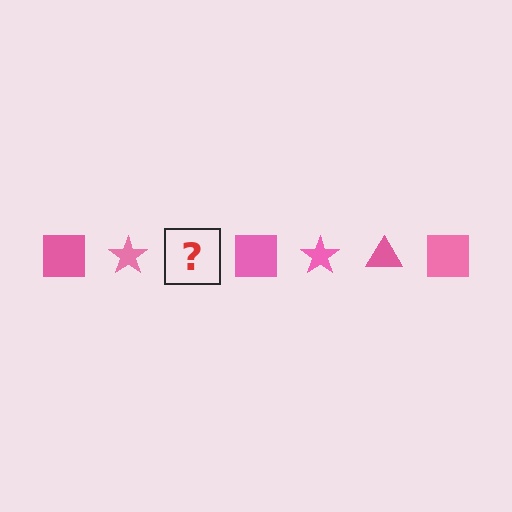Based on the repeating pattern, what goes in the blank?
The blank should be a pink triangle.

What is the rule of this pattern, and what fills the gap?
The rule is that the pattern cycles through square, star, triangle shapes in pink. The gap should be filled with a pink triangle.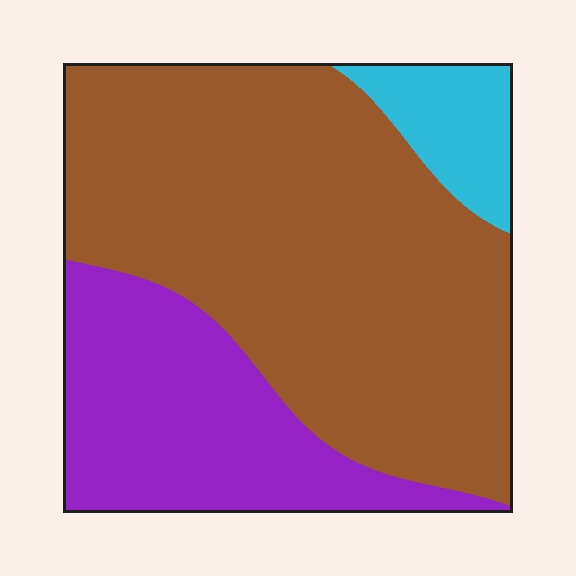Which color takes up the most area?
Brown, at roughly 65%.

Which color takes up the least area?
Cyan, at roughly 10%.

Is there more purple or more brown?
Brown.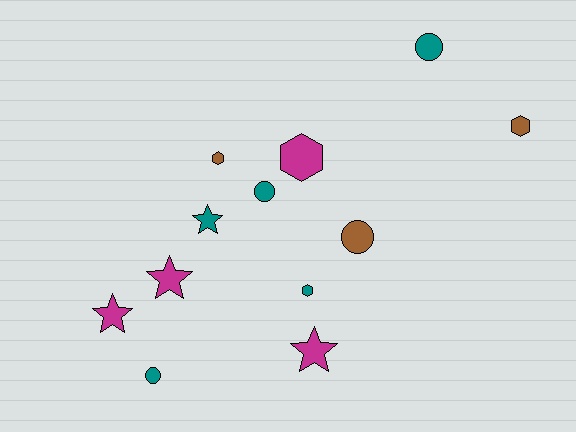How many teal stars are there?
There is 1 teal star.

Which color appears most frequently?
Teal, with 5 objects.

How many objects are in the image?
There are 12 objects.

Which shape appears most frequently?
Circle, with 4 objects.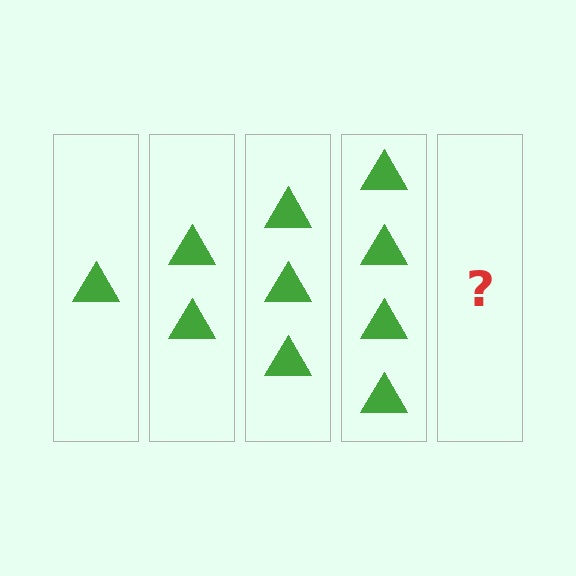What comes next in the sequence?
The next element should be 5 triangles.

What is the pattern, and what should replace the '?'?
The pattern is that each step adds one more triangle. The '?' should be 5 triangles.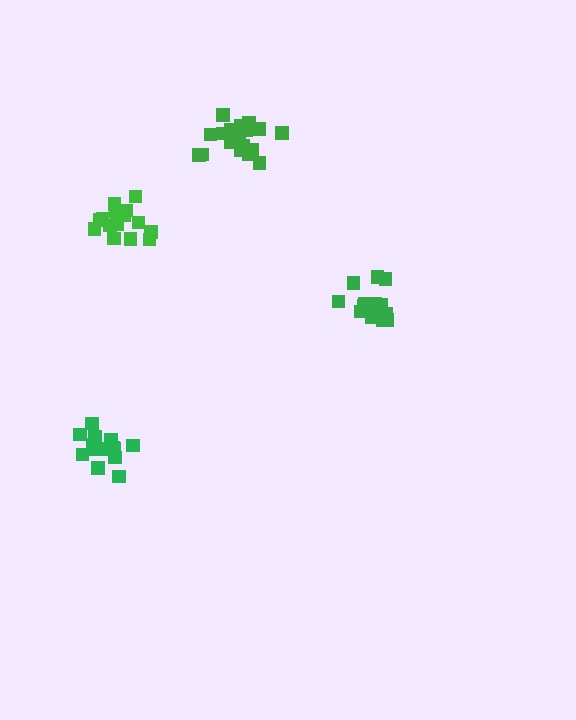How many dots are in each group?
Group 1: 14 dots, Group 2: 18 dots, Group 3: 15 dots, Group 4: 16 dots (63 total).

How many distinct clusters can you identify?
There are 4 distinct clusters.